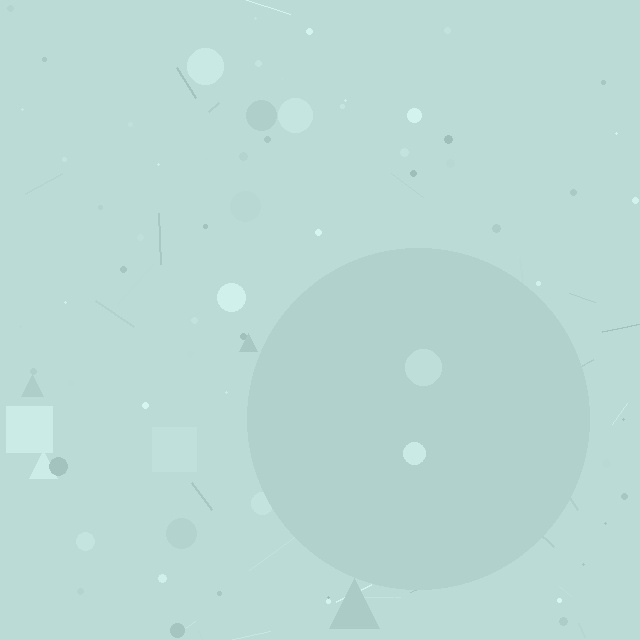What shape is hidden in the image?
A circle is hidden in the image.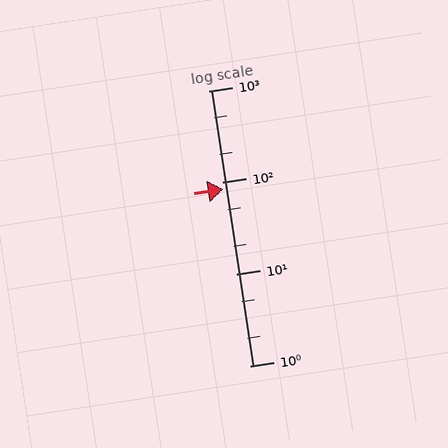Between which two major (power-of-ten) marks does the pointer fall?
The pointer is between 10 and 100.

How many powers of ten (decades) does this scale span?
The scale spans 3 decades, from 1 to 1000.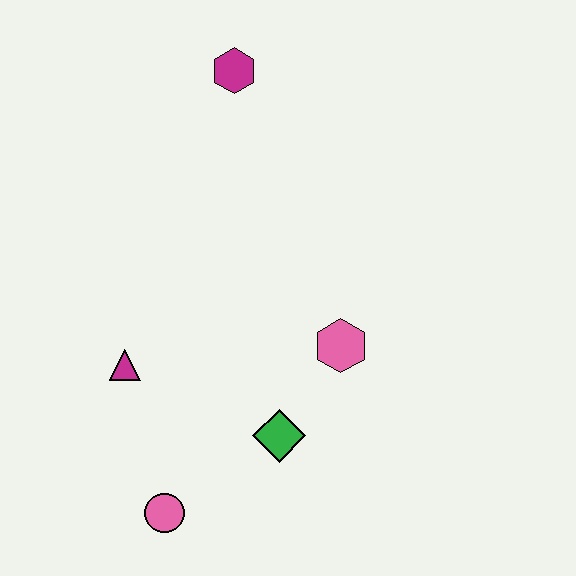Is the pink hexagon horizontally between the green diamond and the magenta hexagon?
No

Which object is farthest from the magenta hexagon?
The pink circle is farthest from the magenta hexagon.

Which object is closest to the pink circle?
The green diamond is closest to the pink circle.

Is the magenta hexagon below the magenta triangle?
No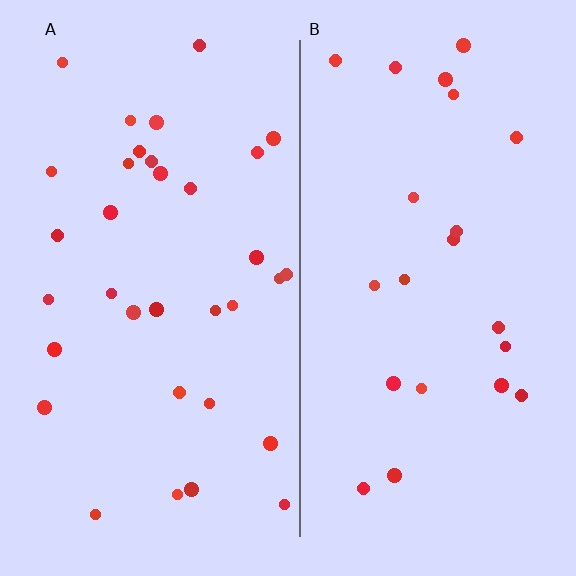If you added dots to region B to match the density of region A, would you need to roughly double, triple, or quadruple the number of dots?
Approximately double.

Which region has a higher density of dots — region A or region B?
A (the left).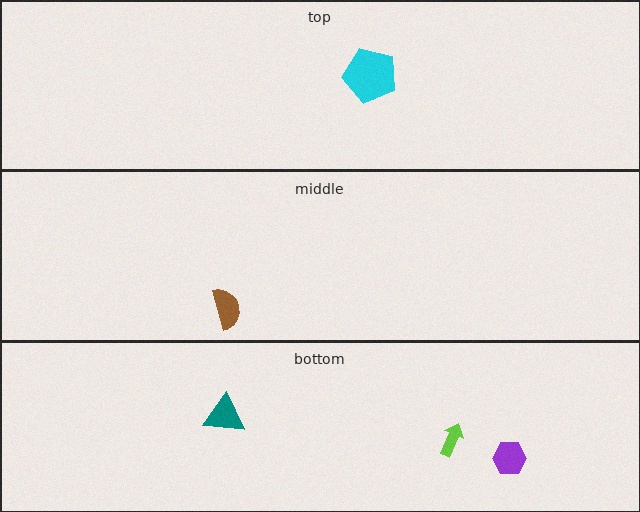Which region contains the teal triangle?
The bottom region.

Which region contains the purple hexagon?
The bottom region.